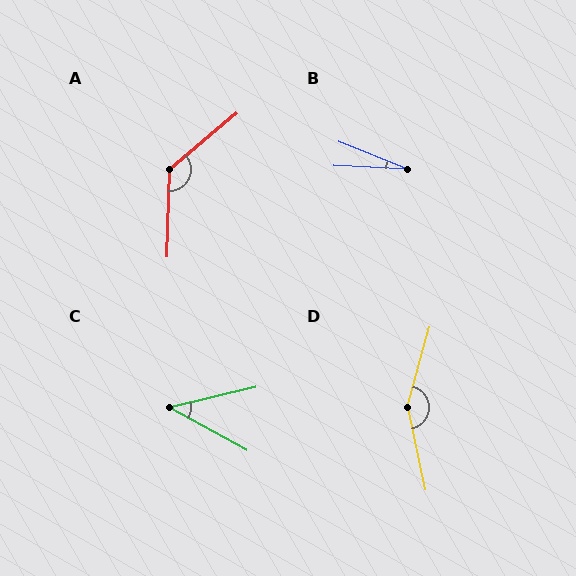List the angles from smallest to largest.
B (20°), C (42°), A (132°), D (153°).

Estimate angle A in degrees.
Approximately 132 degrees.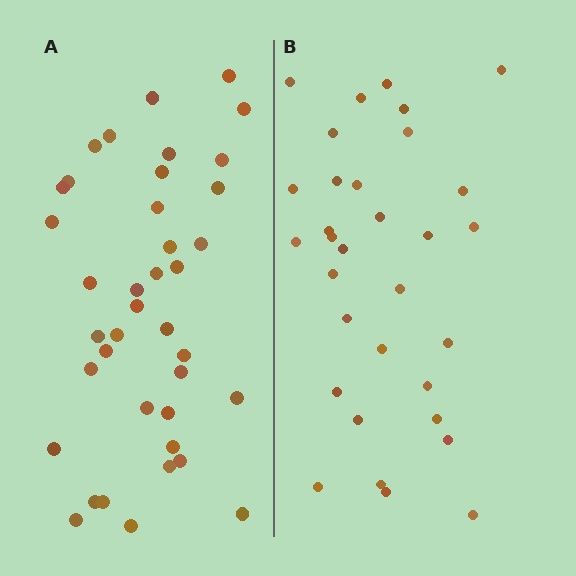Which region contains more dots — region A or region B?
Region A (the left region) has more dots.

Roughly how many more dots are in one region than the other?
Region A has roughly 8 or so more dots than region B.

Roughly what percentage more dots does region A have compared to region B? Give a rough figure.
About 20% more.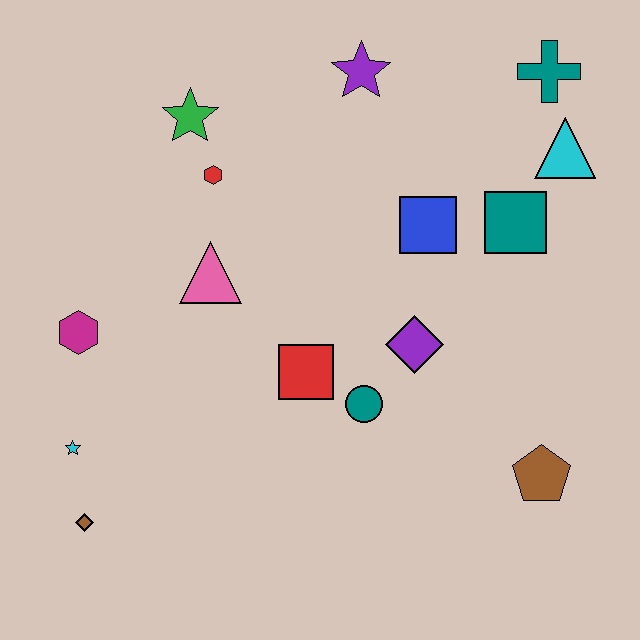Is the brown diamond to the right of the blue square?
No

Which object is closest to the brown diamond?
The cyan star is closest to the brown diamond.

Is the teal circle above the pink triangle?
No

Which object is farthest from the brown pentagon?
The green star is farthest from the brown pentagon.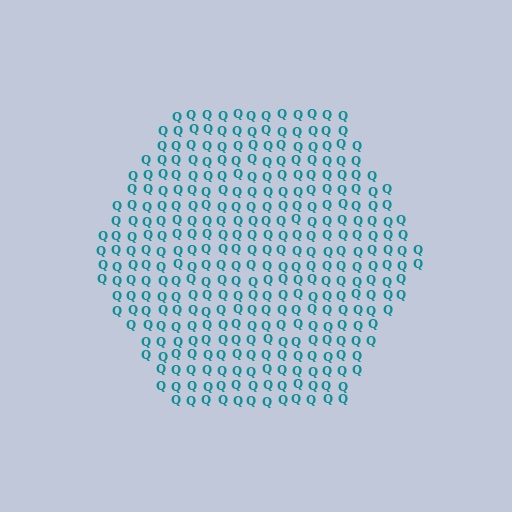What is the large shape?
The large shape is a hexagon.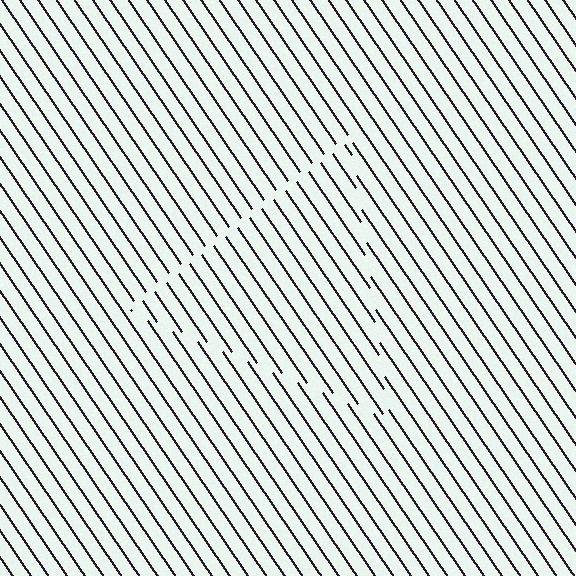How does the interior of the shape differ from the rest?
The interior of the shape contains the same grating, shifted by half a period — the contour is defined by the phase discontinuity where line-ends from the inner and outer gratings abut.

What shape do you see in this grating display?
An illusory triangle. The interior of the shape contains the same grating, shifted by half a period — the contour is defined by the phase discontinuity where line-ends from the inner and outer gratings abut.